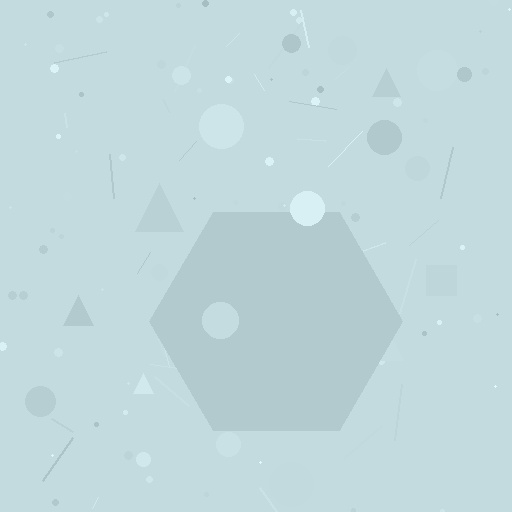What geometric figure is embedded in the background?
A hexagon is embedded in the background.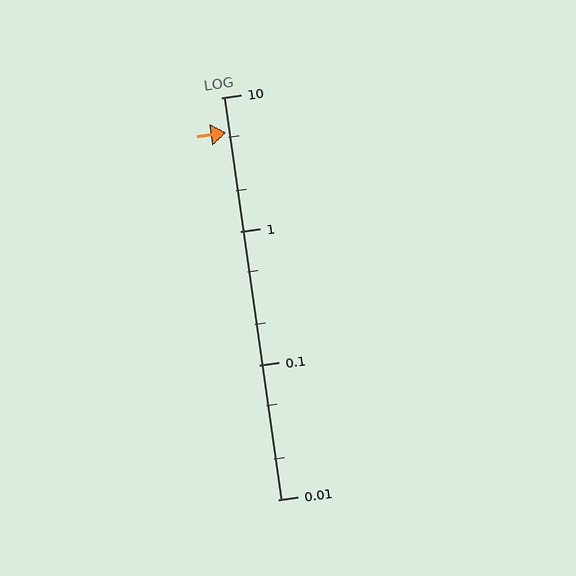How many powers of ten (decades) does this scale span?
The scale spans 3 decades, from 0.01 to 10.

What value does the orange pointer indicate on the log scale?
The pointer indicates approximately 5.5.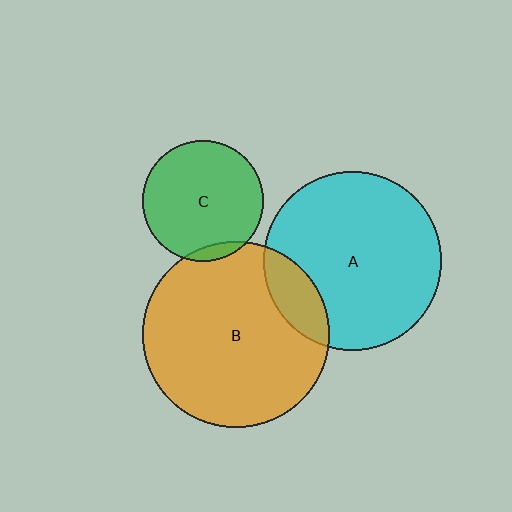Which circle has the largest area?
Circle B (orange).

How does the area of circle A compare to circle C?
Approximately 2.2 times.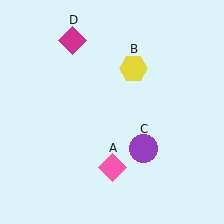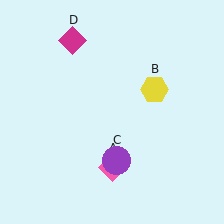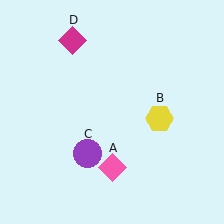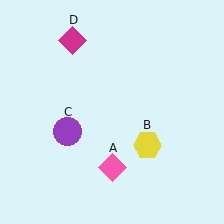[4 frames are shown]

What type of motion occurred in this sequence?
The yellow hexagon (object B), purple circle (object C) rotated clockwise around the center of the scene.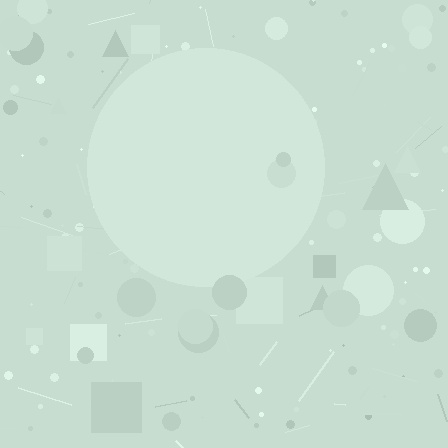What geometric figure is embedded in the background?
A circle is embedded in the background.